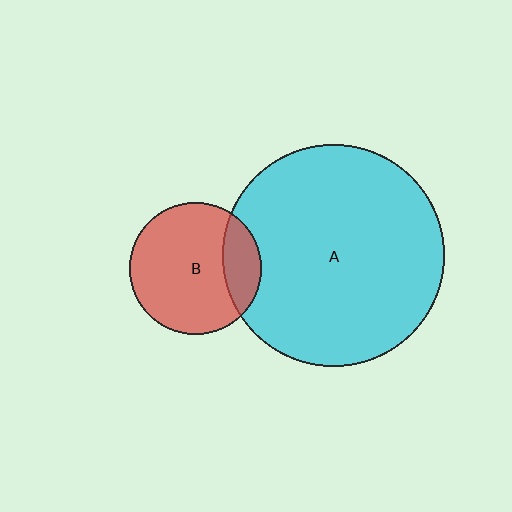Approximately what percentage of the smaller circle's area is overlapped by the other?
Approximately 20%.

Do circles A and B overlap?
Yes.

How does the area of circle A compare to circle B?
Approximately 2.8 times.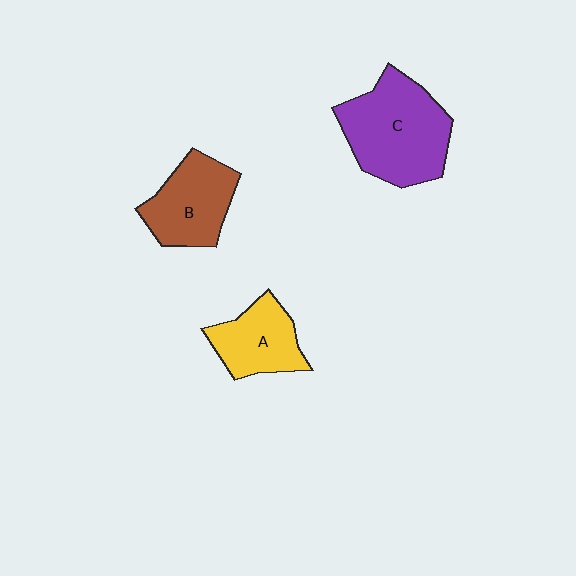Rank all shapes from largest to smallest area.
From largest to smallest: C (purple), B (brown), A (yellow).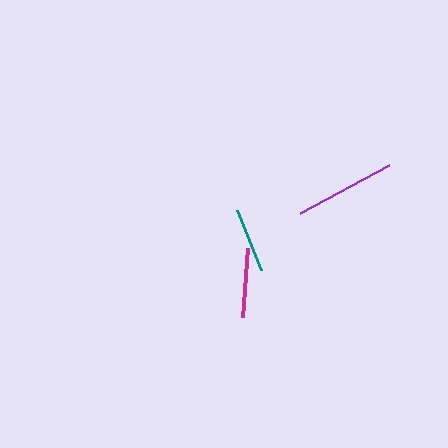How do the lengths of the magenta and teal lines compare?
The magenta and teal lines are approximately the same length.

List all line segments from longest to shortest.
From longest to shortest: purple, magenta, teal.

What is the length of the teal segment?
The teal segment is approximately 64 pixels long.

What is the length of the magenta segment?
The magenta segment is approximately 69 pixels long.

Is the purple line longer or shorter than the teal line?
The purple line is longer than the teal line.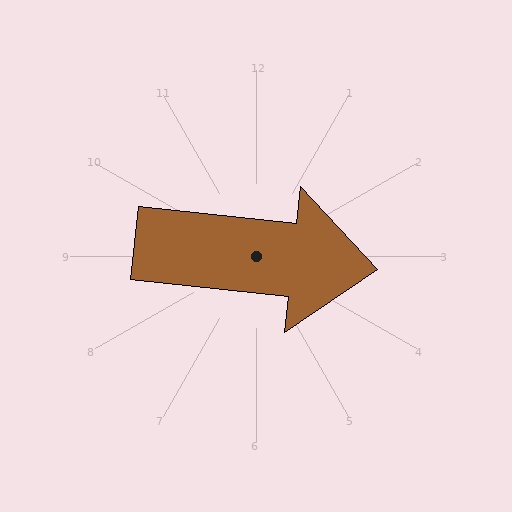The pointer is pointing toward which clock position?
Roughly 3 o'clock.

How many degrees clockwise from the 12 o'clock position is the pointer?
Approximately 96 degrees.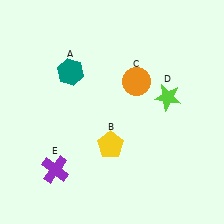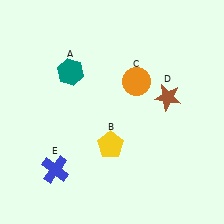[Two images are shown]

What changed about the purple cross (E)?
In Image 1, E is purple. In Image 2, it changed to blue.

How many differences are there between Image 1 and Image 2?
There are 2 differences between the two images.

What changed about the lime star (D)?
In Image 1, D is lime. In Image 2, it changed to brown.